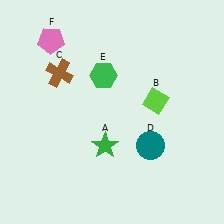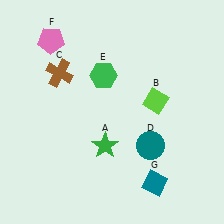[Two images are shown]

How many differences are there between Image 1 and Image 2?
There is 1 difference between the two images.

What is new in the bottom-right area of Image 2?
A teal diamond (G) was added in the bottom-right area of Image 2.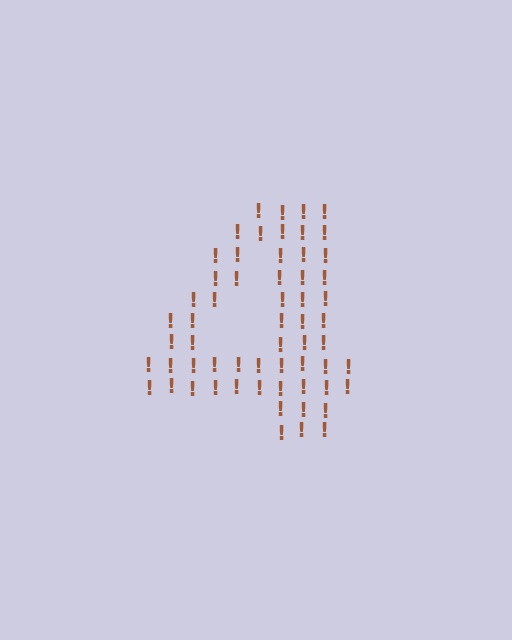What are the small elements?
The small elements are exclamation marks.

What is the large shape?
The large shape is the digit 4.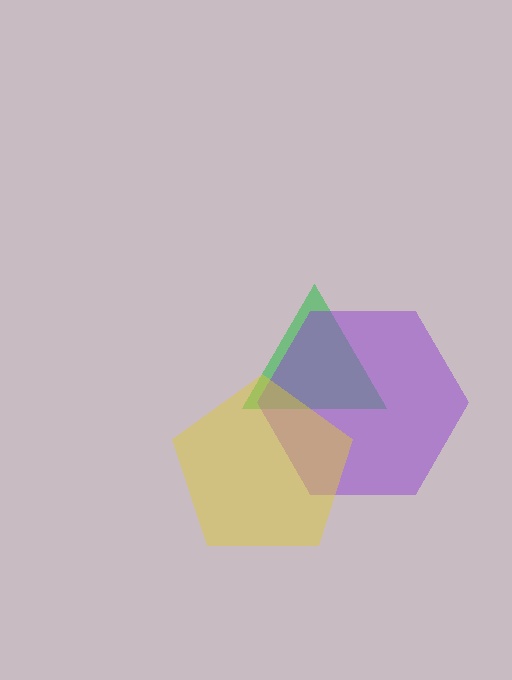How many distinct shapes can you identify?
There are 3 distinct shapes: a green triangle, a purple hexagon, a yellow pentagon.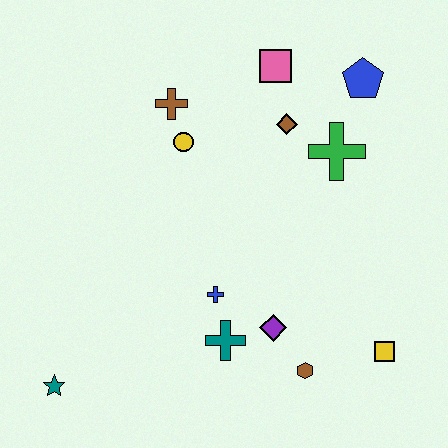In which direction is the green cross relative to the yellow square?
The green cross is above the yellow square.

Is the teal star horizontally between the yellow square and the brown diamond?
No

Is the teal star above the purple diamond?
No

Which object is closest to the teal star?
The teal cross is closest to the teal star.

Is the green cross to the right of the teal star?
Yes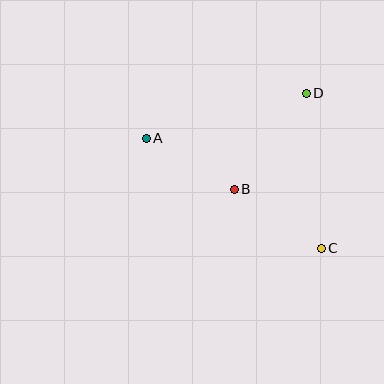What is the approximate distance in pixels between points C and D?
The distance between C and D is approximately 156 pixels.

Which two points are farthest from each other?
Points A and C are farthest from each other.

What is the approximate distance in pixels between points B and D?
The distance between B and D is approximately 120 pixels.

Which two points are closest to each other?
Points A and B are closest to each other.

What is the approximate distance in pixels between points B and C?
The distance between B and C is approximately 105 pixels.